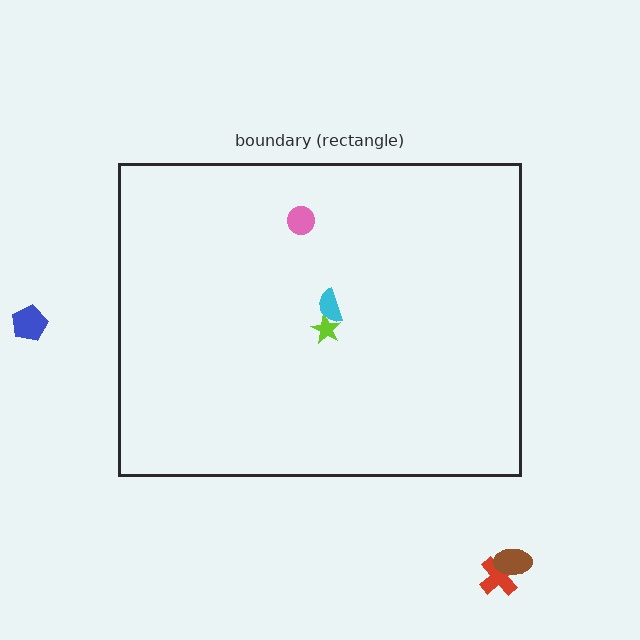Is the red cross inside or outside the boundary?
Outside.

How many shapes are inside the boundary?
3 inside, 3 outside.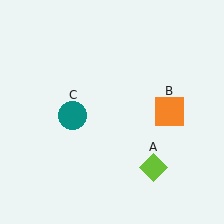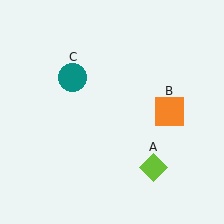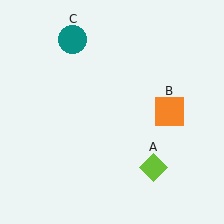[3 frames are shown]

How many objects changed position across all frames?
1 object changed position: teal circle (object C).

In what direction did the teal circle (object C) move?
The teal circle (object C) moved up.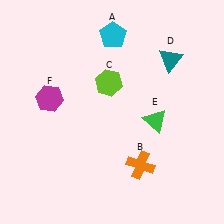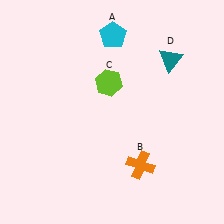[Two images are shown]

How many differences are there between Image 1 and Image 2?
There are 2 differences between the two images.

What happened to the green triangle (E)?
The green triangle (E) was removed in Image 2. It was in the bottom-right area of Image 1.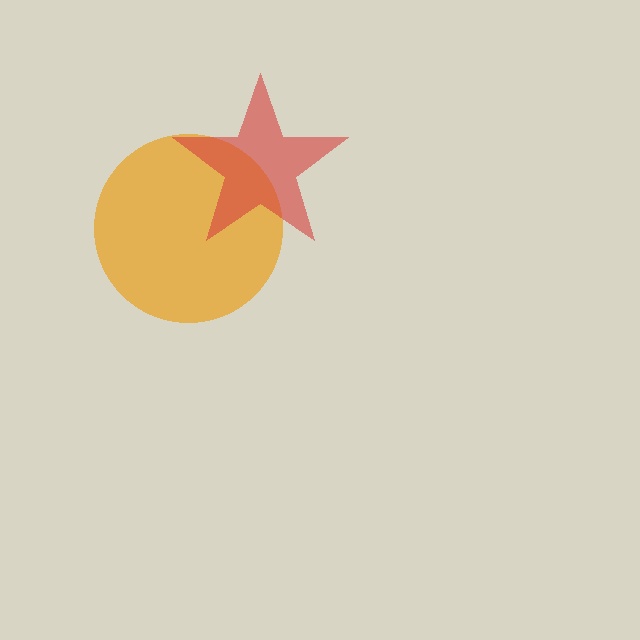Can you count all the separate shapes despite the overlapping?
Yes, there are 2 separate shapes.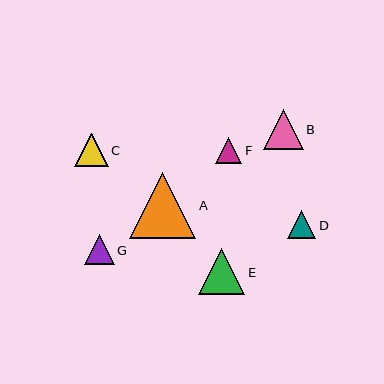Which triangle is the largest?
Triangle A is the largest with a size of approximately 66 pixels.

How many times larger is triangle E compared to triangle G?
Triangle E is approximately 1.6 times the size of triangle G.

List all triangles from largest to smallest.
From largest to smallest: A, E, B, C, G, D, F.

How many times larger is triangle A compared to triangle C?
Triangle A is approximately 2.0 times the size of triangle C.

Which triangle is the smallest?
Triangle F is the smallest with a size of approximately 26 pixels.